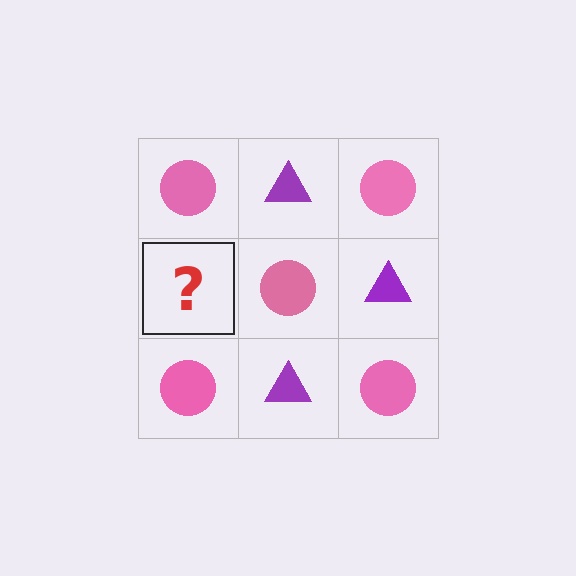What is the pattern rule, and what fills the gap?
The rule is that it alternates pink circle and purple triangle in a checkerboard pattern. The gap should be filled with a purple triangle.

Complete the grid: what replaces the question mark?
The question mark should be replaced with a purple triangle.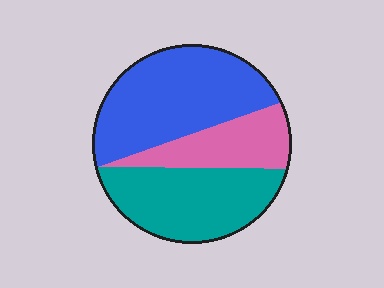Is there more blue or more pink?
Blue.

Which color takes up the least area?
Pink, at roughly 20%.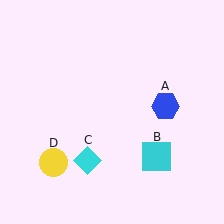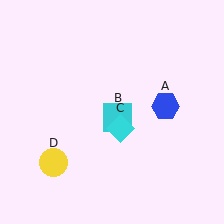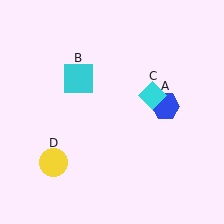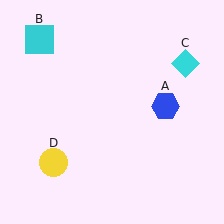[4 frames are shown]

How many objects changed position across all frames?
2 objects changed position: cyan square (object B), cyan diamond (object C).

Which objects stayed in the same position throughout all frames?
Blue hexagon (object A) and yellow circle (object D) remained stationary.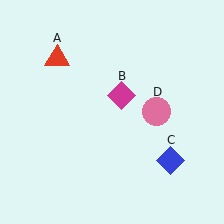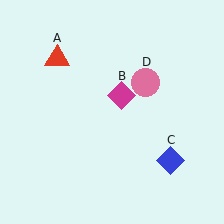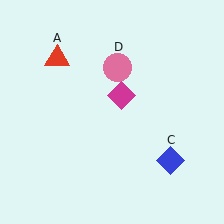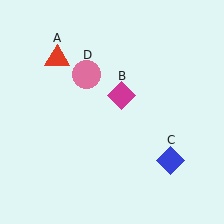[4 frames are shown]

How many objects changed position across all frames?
1 object changed position: pink circle (object D).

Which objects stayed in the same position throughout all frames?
Red triangle (object A) and magenta diamond (object B) and blue diamond (object C) remained stationary.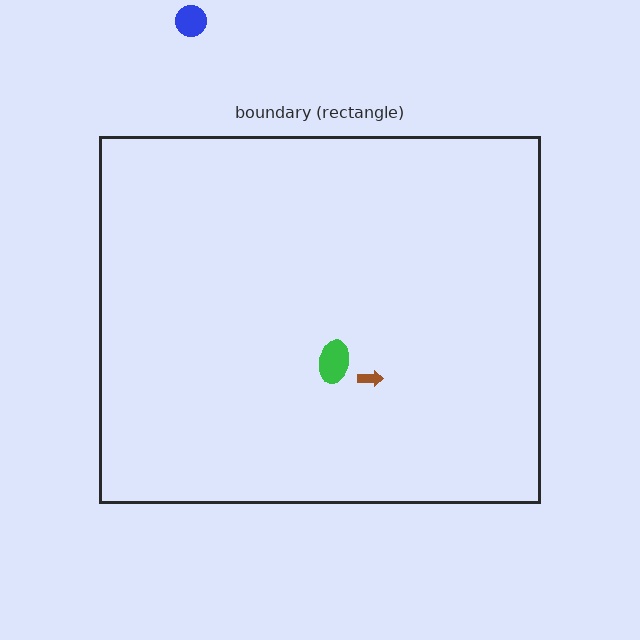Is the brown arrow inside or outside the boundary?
Inside.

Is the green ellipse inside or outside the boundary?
Inside.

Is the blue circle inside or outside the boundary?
Outside.